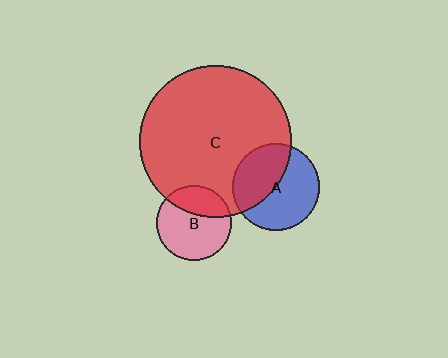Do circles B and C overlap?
Yes.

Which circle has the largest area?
Circle C (red).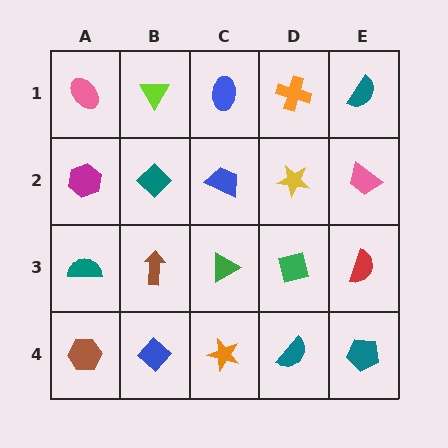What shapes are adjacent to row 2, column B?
A lime triangle (row 1, column B), a brown arrow (row 3, column B), a magenta hexagon (row 2, column A), a blue trapezoid (row 2, column C).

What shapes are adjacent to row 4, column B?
A brown arrow (row 3, column B), a brown hexagon (row 4, column A), an orange star (row 4, column C).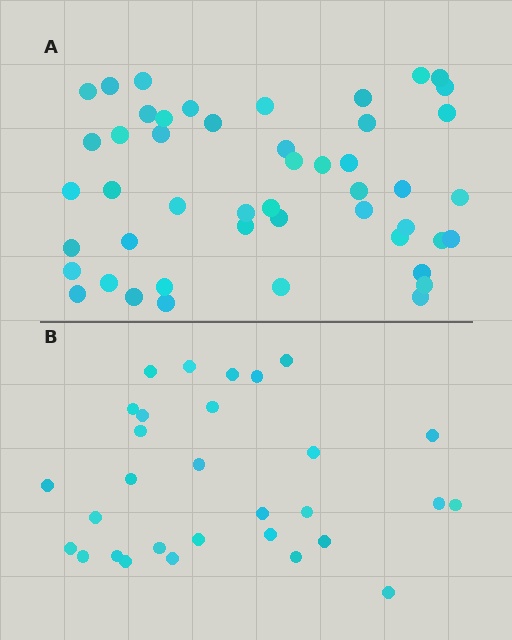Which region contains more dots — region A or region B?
Region A (the top region) has more dots.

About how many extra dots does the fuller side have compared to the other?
Region A has approximately 20 more dots than region B.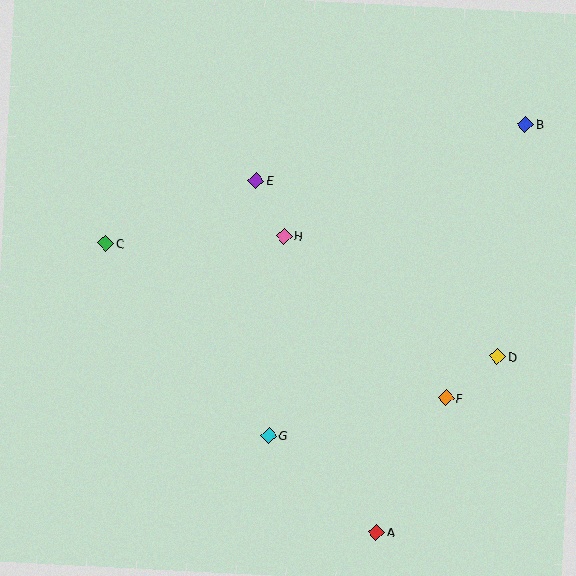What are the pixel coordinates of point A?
Point A is at (376, 532).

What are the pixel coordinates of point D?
Point D is at (497, 357).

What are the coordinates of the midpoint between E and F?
The midpoint between E and F is at (351, 289).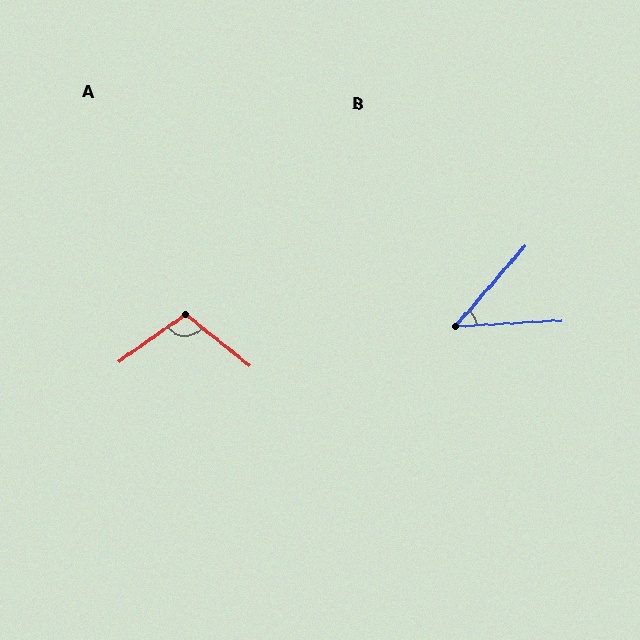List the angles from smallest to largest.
B (46°), A (106°).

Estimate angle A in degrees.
Approximately 106 degrees.